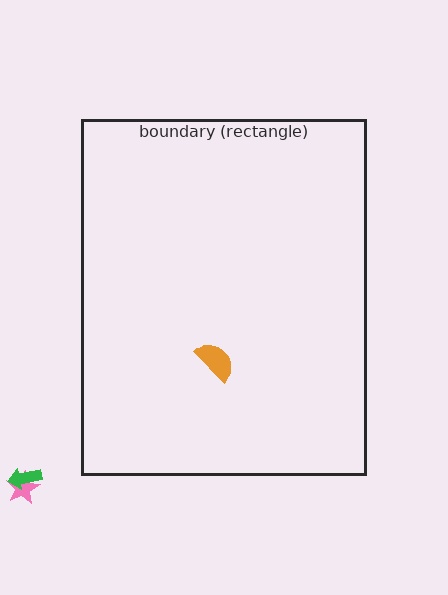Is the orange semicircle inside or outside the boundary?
Inside.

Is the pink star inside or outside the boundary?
Outside.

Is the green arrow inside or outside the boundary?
Outside.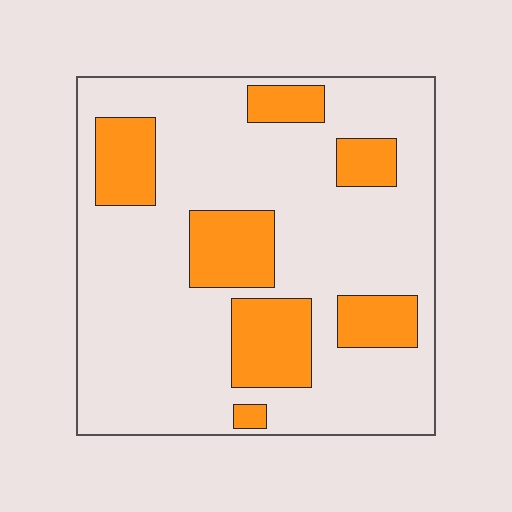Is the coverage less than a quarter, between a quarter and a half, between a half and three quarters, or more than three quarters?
Less than a quarter.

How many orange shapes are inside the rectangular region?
7.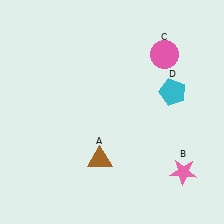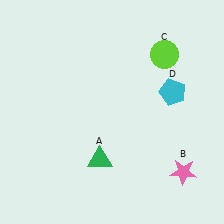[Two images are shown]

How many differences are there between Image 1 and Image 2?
There are 2 differences between the two images.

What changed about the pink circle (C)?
In Image 1, C is pink. In Image 2, it changed to lime.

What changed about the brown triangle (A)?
In Image 1, A is brown. In Image 2, it changed to green.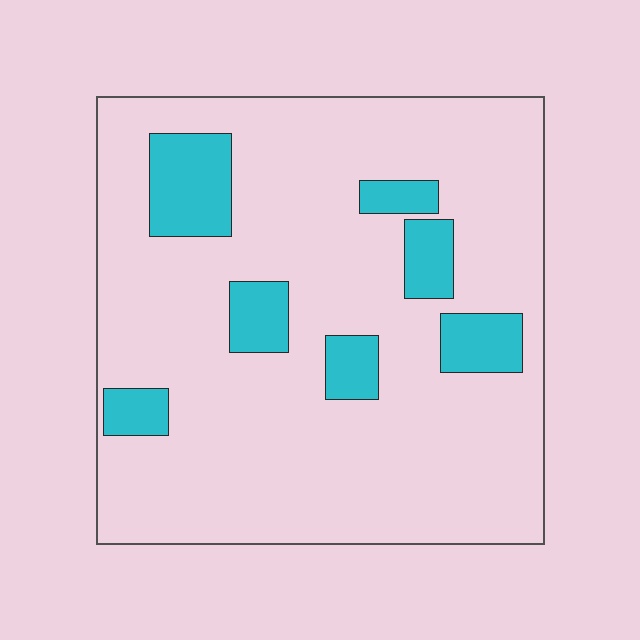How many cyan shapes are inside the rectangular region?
7.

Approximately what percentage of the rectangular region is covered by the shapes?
Approximately 15%.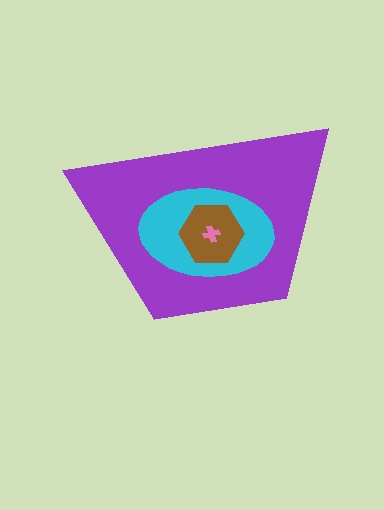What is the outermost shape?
The purple trapezoid.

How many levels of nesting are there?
4.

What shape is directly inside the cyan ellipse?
The brown hexagon.